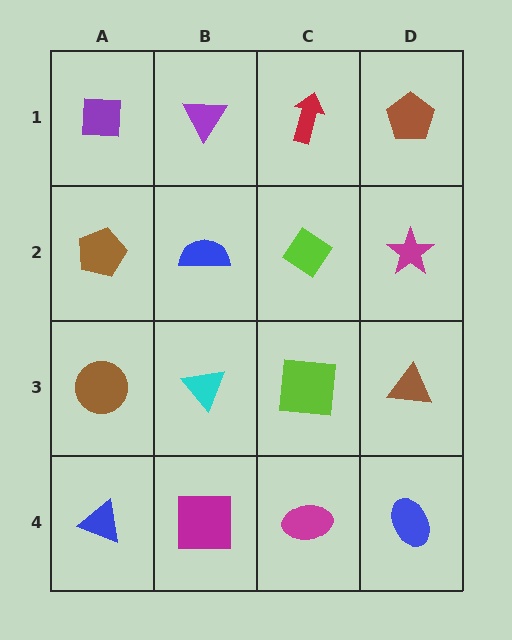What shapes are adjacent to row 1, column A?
A brown pentagon (row 2, column A), a purple triangle (row 1, column B).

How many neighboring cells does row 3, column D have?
3.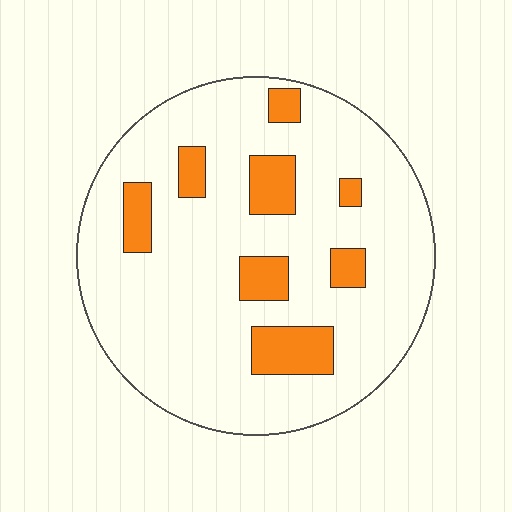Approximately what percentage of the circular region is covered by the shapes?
Approximately 15%.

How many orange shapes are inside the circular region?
8.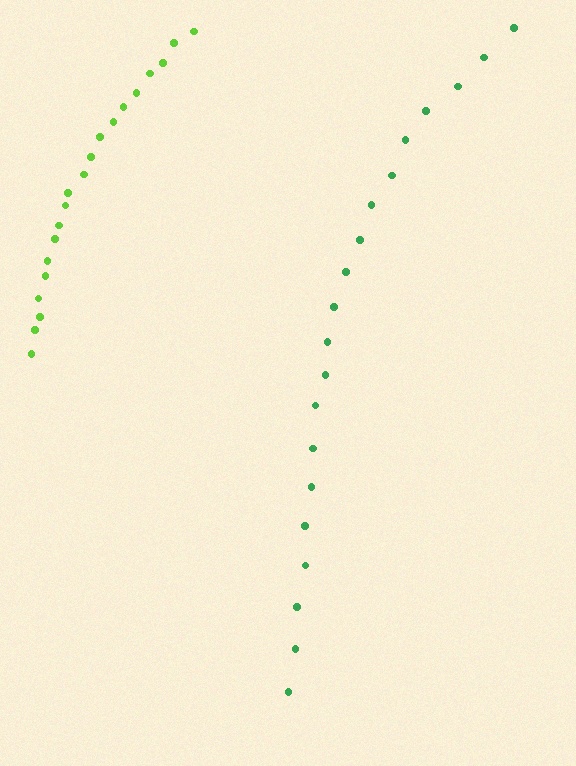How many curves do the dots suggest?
There are 2 distinct paths.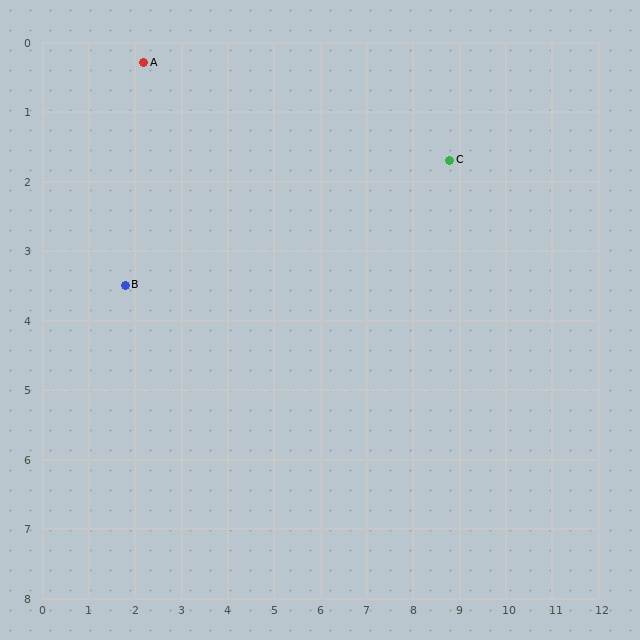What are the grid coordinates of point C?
Point C is at approximately (8.8, 1.7).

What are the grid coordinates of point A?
Point A is at approximately (2.2, 0.3).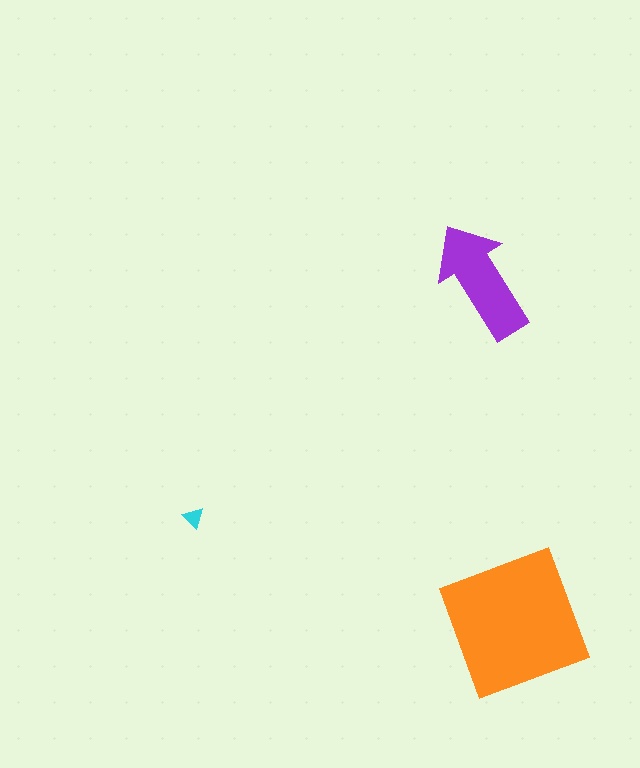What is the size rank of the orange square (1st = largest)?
1st.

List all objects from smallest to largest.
The cyan triangle, the purple arrow, the orange square.